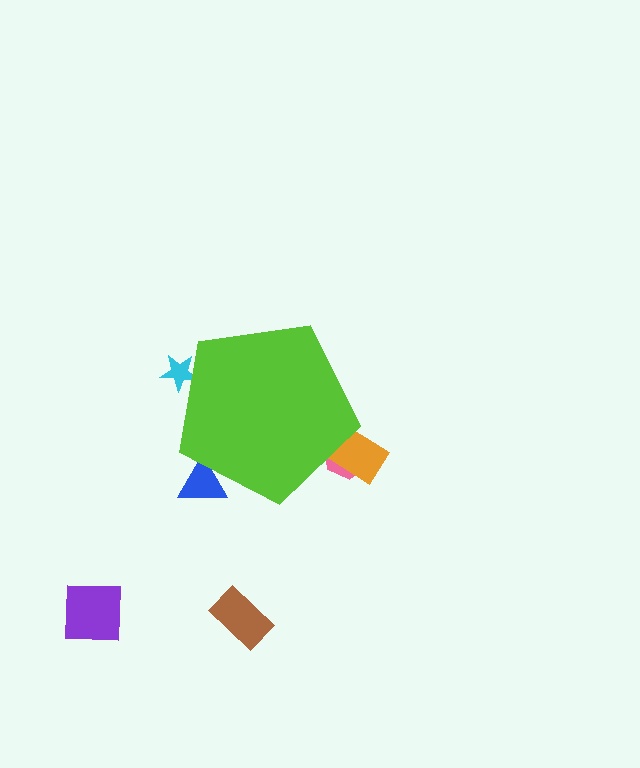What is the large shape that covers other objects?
A lime pentagon.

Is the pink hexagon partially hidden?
Yes, the pink hexagon is partially hidden behind the lime pentagon.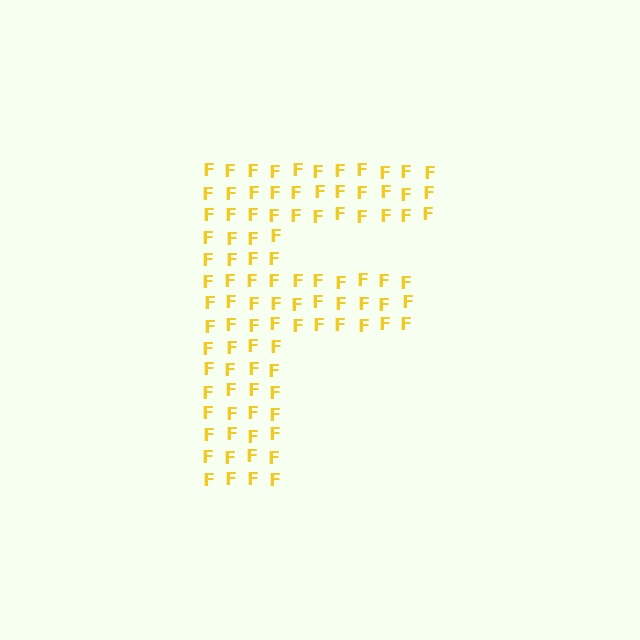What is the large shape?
The large shape is the letter F.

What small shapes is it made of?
It is made of small letter F's.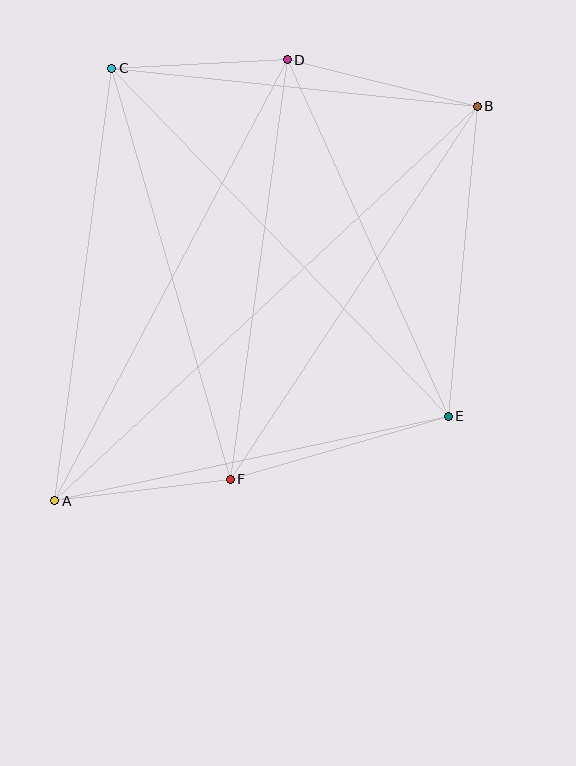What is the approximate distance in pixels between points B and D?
The distance between B and D is approximately 196 pixels.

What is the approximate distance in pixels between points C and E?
The distance between C and E is approximately 484 pixels.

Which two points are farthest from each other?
Points A and B are farthest from each other.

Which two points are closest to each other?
Points C and D are closest to each other.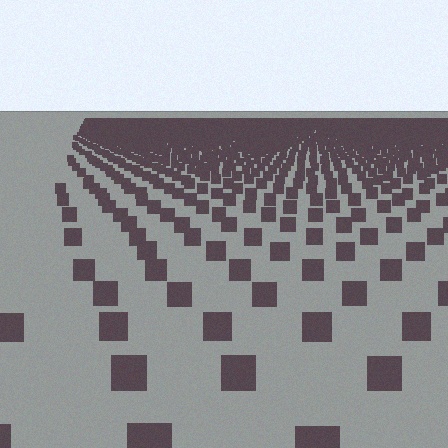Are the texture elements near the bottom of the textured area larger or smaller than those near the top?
Larger. Near the bottom, elements are closer to the viewer and appear at a bigger on-screen size.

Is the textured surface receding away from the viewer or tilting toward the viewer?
The surface is receding away from the viewer. Texture elements get smaller and denser toward the top.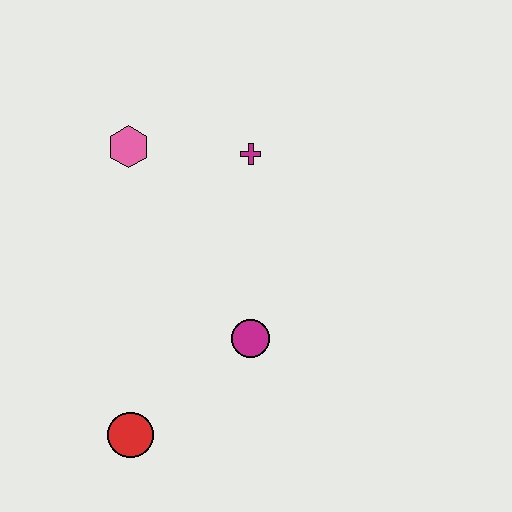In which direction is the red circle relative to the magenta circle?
The red circle is to the left of the magenta circle.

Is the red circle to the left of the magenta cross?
Yes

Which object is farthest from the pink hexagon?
The red circle is farthest from the pink hexagon.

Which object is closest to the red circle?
The magenta circle is closest to the red circle.